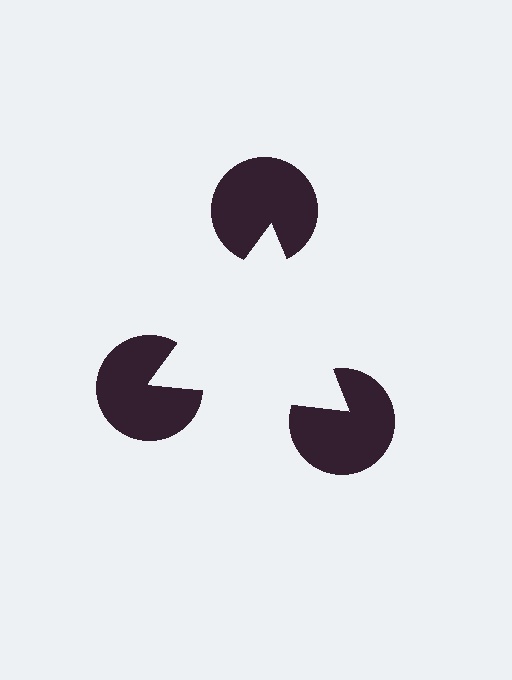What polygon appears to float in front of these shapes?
An illusory triangle — its edges are inferred from the aligned wedge cuts in the pac-man discs, not physically drawn.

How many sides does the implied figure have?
3 sides.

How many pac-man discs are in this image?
There are 3 — one at each vertex of the illusory triangle.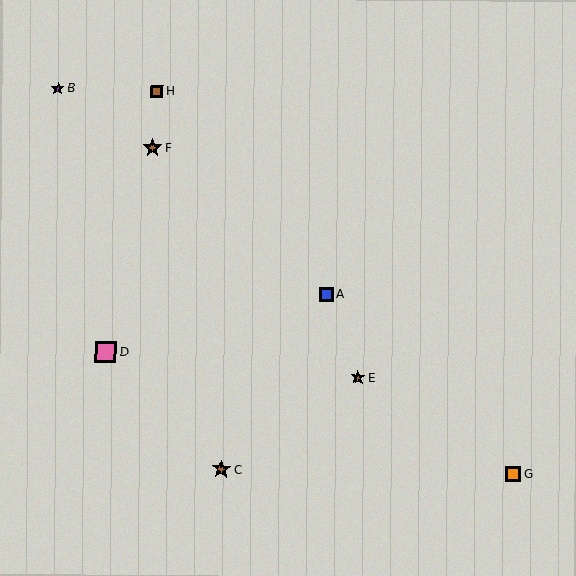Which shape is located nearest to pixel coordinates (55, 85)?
The purple star (labeled B) at (58, 89) is nearest to that location.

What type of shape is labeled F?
Shape F is a brown star.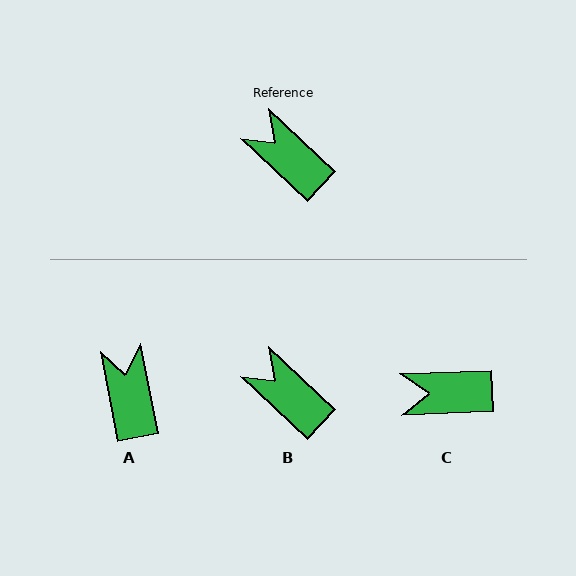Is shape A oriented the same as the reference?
No, it is off by about 36 degrees.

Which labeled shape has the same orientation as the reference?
B.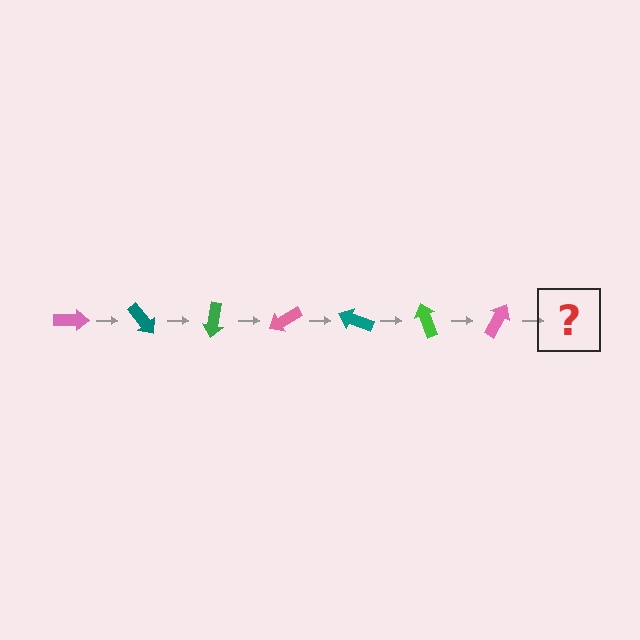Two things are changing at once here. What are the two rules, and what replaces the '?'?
The two rules are that it rotates 50 degrees each step and the color cycles through pink, teal, and green. The '?' should be a teal arrow, rotated 350 degrees from the start.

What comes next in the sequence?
The next element should be a teal arrow, rotated 350 degrees from the start.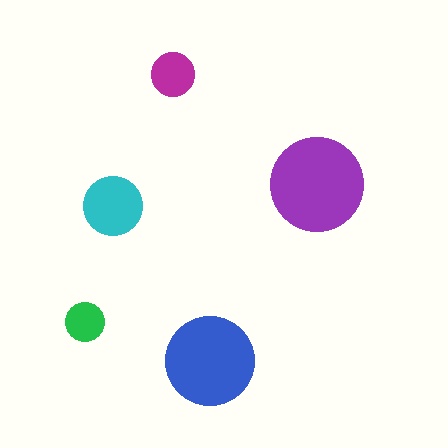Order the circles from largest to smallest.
the purple one, the blue one, the cyan one, the magenta one, the green one.